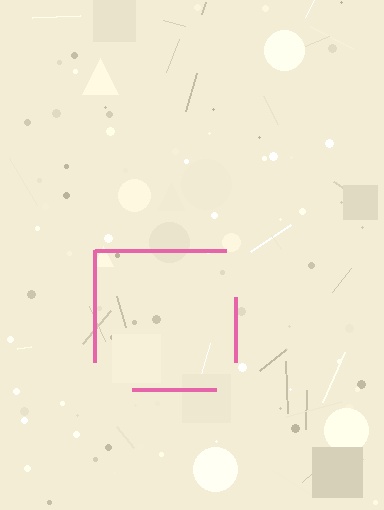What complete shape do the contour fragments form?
The contour fragments form a square.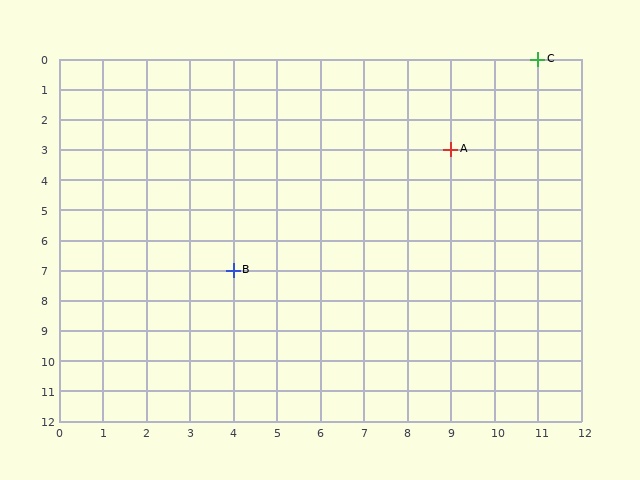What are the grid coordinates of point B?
Point B is at grid coordinates (4, 7).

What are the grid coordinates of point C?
Point C is at grid coordinates (11, 0).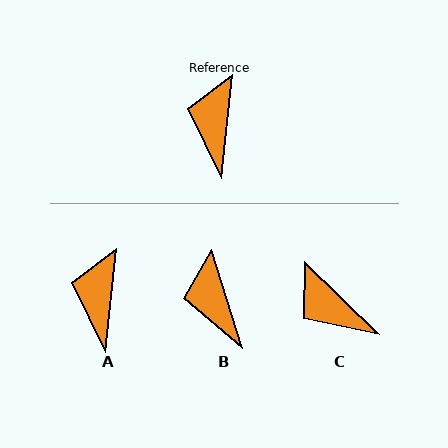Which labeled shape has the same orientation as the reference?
A.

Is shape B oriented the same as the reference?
No, it is off by about 23 degrees.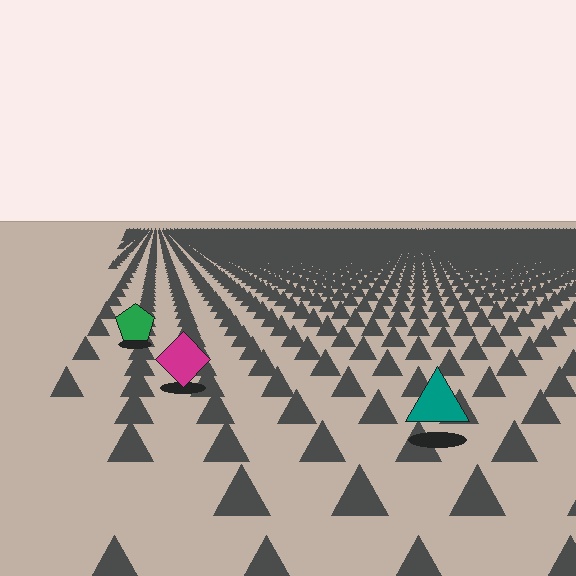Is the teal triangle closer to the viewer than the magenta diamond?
Yes. The teal triangle is closer — you can tell from the texture gradient: the ground texture is coarser near it.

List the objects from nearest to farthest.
From nearest to farthest: the teal triangle, the magenta diamond, the green pentagon.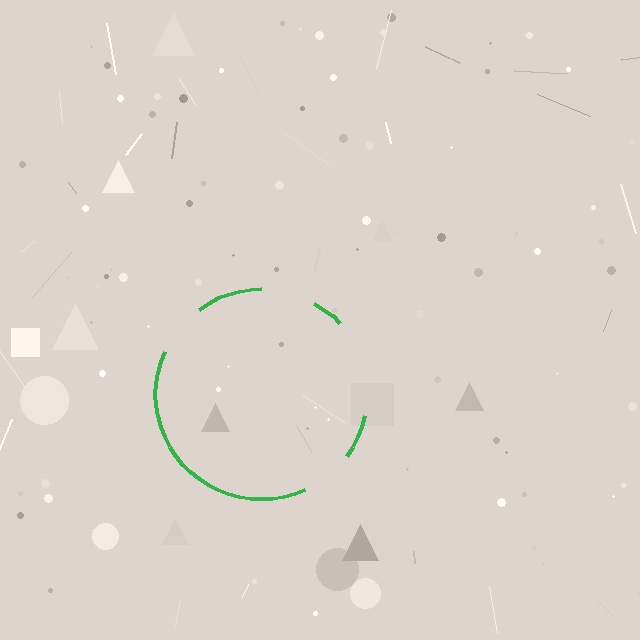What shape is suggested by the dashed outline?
The dashed outline suggests a circle.